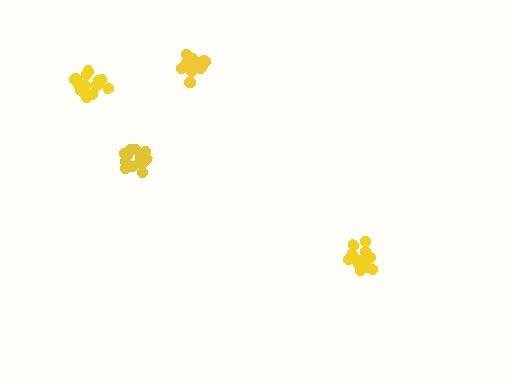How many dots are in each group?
Group 1: 17 dots, Group 2: 16 dots, Group 3: 16 dots, Group 4: 17 dots (66 total).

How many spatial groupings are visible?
There are 4 spatial groupings.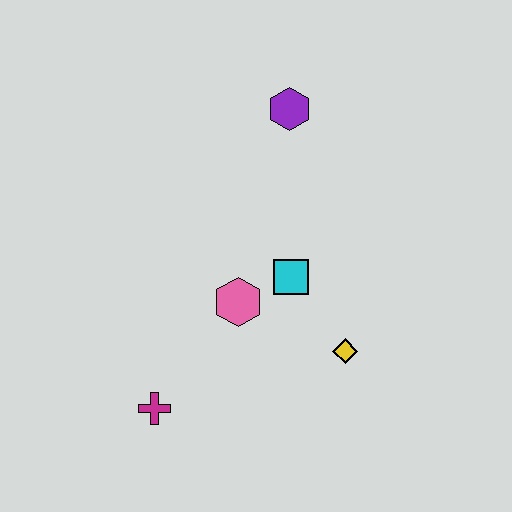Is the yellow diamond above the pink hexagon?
No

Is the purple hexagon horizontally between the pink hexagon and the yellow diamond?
Yes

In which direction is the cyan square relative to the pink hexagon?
The cyan square is to the right of the pink hexagon.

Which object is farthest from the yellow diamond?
The purple hexagon is farthest from the yellow diamond.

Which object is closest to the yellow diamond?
The cyan square is closest to the yellow diamond.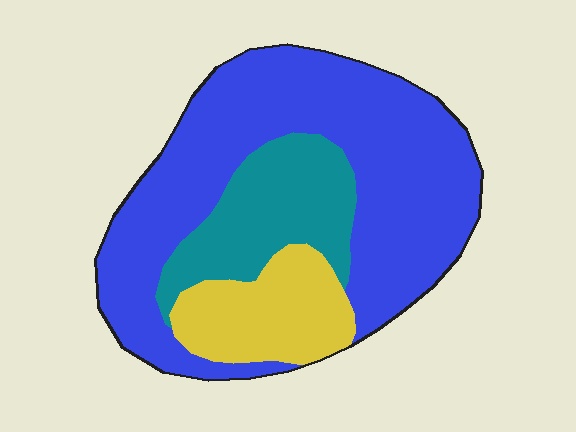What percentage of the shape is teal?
Teal covers roughly 20% of the shape.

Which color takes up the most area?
Blue, at roughly 65%.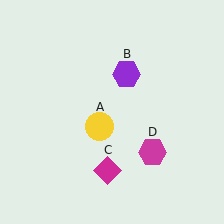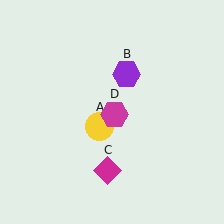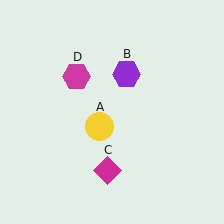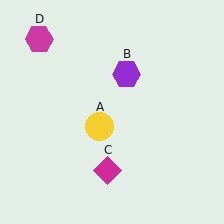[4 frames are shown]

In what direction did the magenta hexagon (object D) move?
The magenta hexagon (object D) moved up and to the left.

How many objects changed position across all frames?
1 object changed position: magenta hexagon (object D).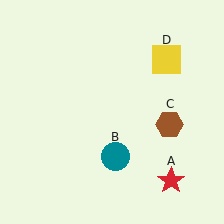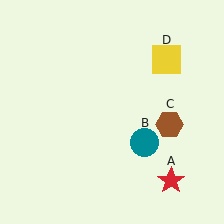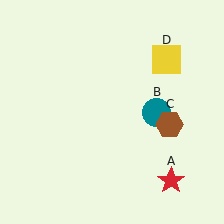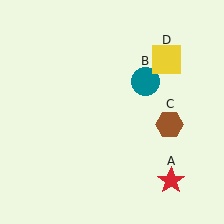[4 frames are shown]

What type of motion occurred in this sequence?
The teal circle (object B) rotated counterclockwise around the center of the scene.